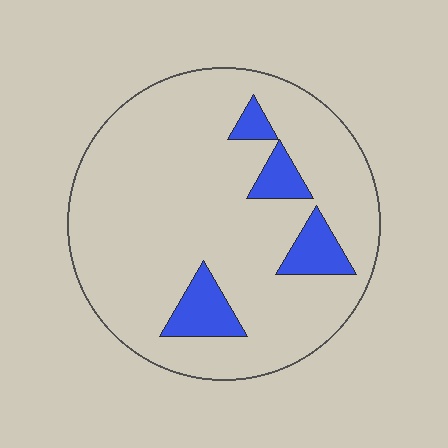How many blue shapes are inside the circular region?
4.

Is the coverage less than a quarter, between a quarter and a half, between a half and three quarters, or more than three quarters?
Less than a quarter.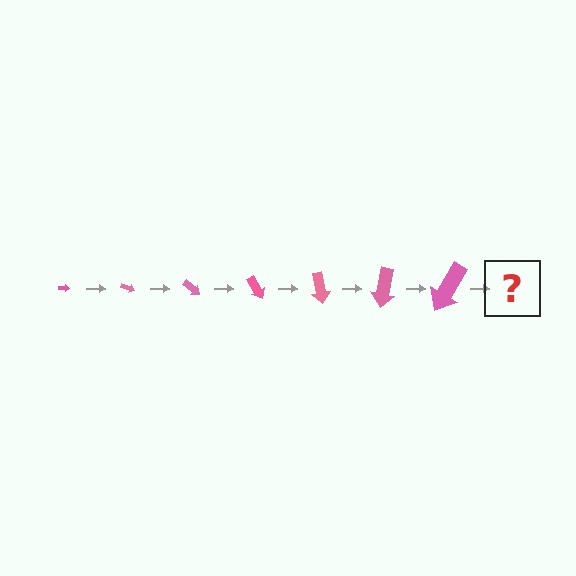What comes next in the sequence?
The next element should be an arrow, larger than the previous one and rotated 140 degrees from the start.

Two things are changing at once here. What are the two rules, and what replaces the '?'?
The two rules are that the arrow grows larger each step and it rotates 20 degrees each step. The '?' should be an arrow, larger than the previous one and rotated 140 degrees from the start.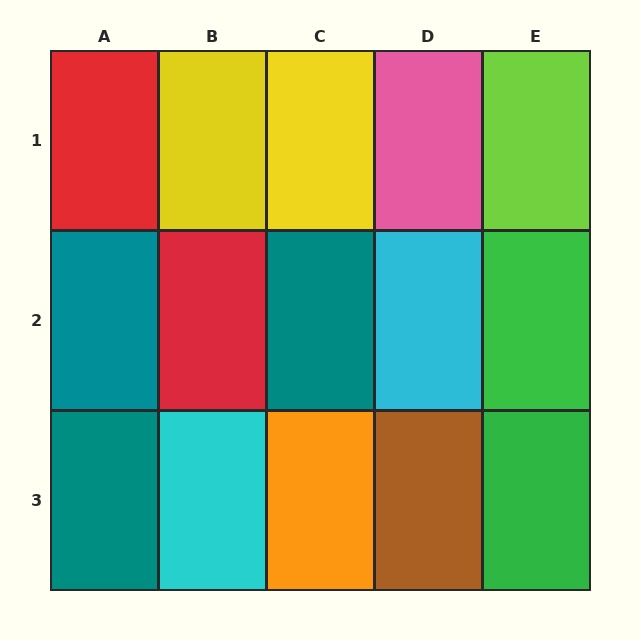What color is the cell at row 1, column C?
Yellow.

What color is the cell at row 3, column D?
Brown.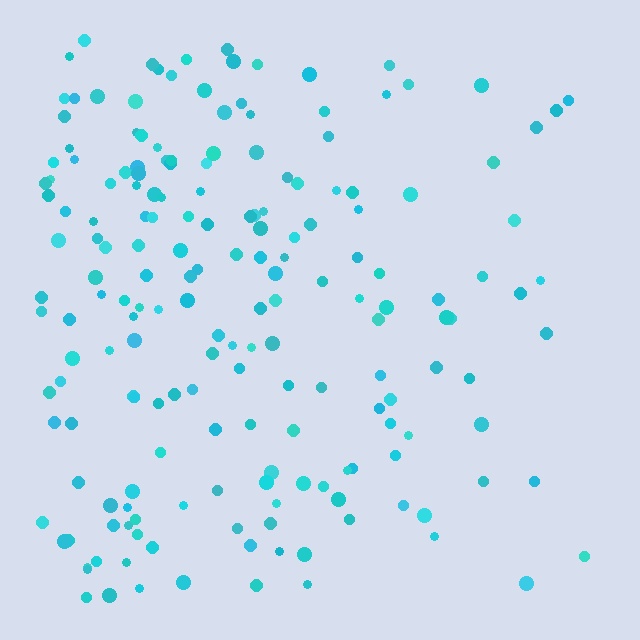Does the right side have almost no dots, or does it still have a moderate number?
Still a moderate number, just noticeably fewer than the left.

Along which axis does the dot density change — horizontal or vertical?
Horizontal.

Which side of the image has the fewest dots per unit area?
The right.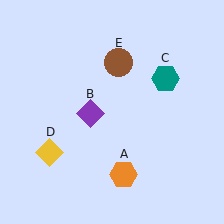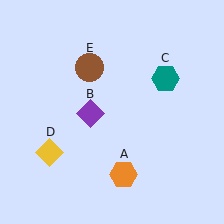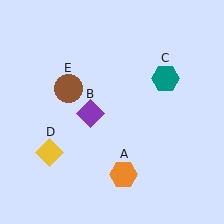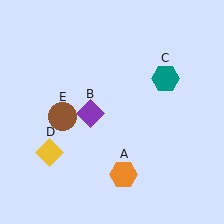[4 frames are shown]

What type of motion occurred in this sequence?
The brown circle (object E) rotated counterclockwise around the center of the scene.